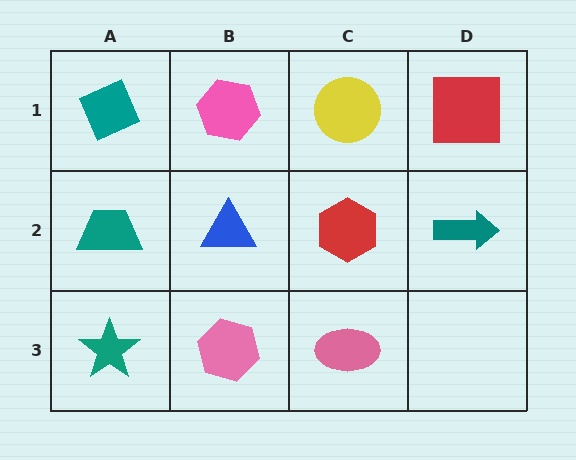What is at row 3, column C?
A pink ellipse.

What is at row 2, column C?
A red hexagon.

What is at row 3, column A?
A teal star.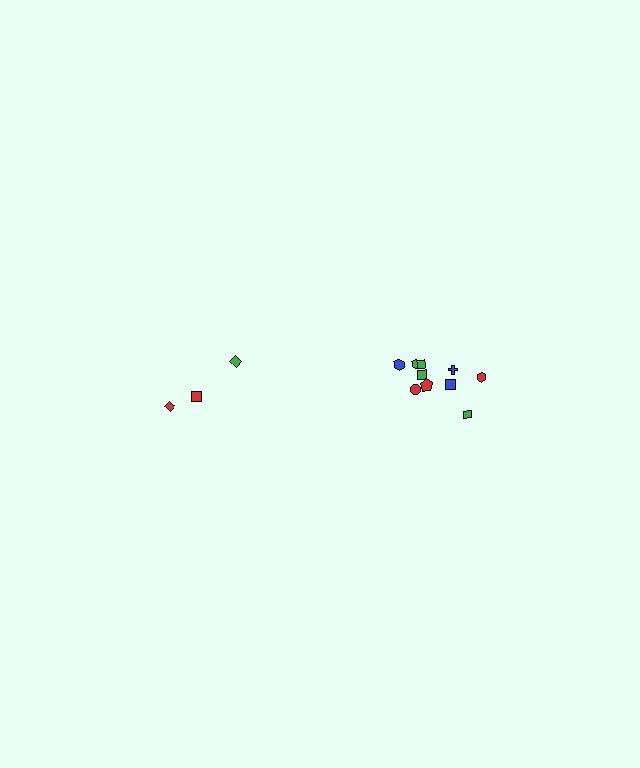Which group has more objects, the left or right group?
The right group.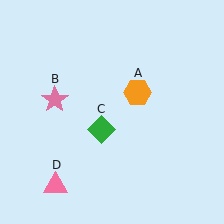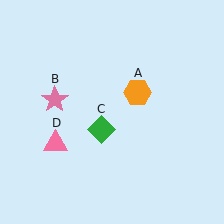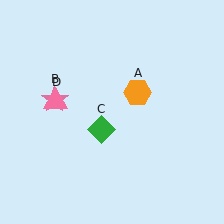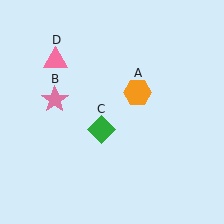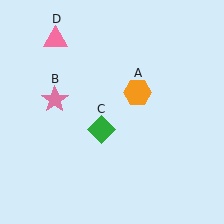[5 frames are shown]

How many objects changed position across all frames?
1 object changed position: pink triangle (object D).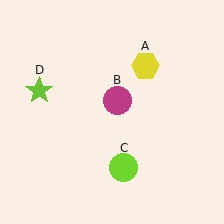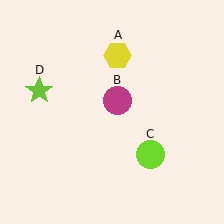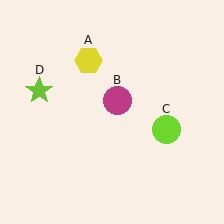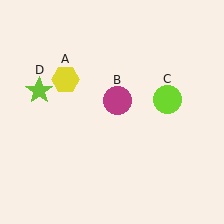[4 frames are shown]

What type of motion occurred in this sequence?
The yellow hexagon (object A), lime circle (object C) rotated counterclockwise around the center of the scene.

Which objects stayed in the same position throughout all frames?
Magenta circle (object B) and lime star (object D) remained stationary.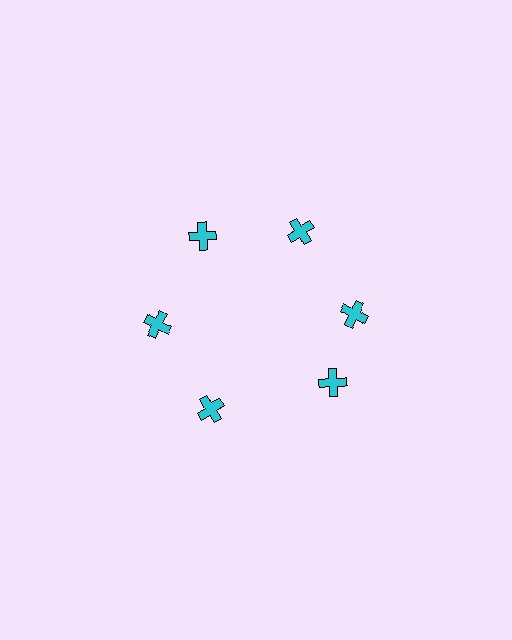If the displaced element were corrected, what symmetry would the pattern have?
It would have 6-fold rotational symmetry — the pattern would map onto itself every 60 degrees.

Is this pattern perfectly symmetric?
No. The 6 cyan crosses are arranged in a ring, but one element near the 5 o'clock position is rotated out of alignment along the ring, breaking the 6-fold rotational symmetry.